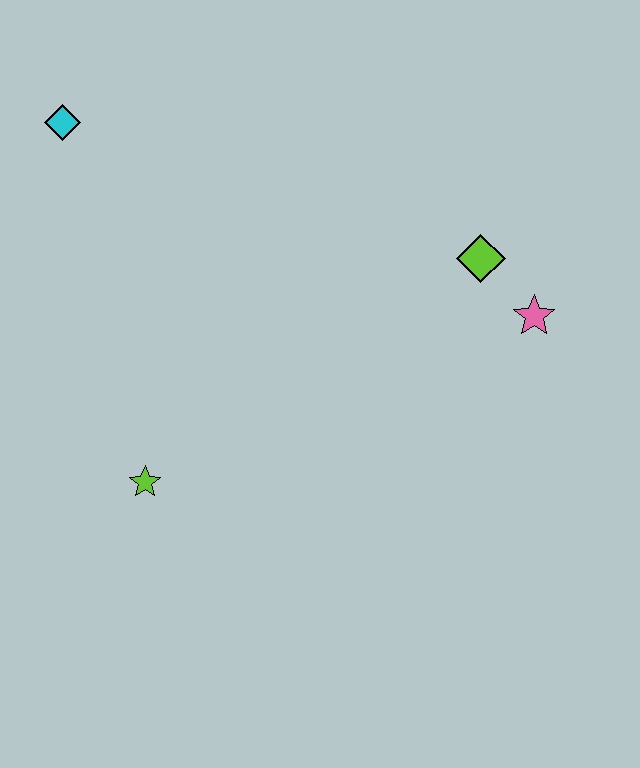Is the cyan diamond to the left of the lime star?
Yes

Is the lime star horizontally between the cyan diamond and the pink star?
Yes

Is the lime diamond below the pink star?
No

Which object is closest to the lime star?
The cyan diamond is closest to the lime star.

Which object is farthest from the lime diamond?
The cyan diamond is farthest from the lime diamond.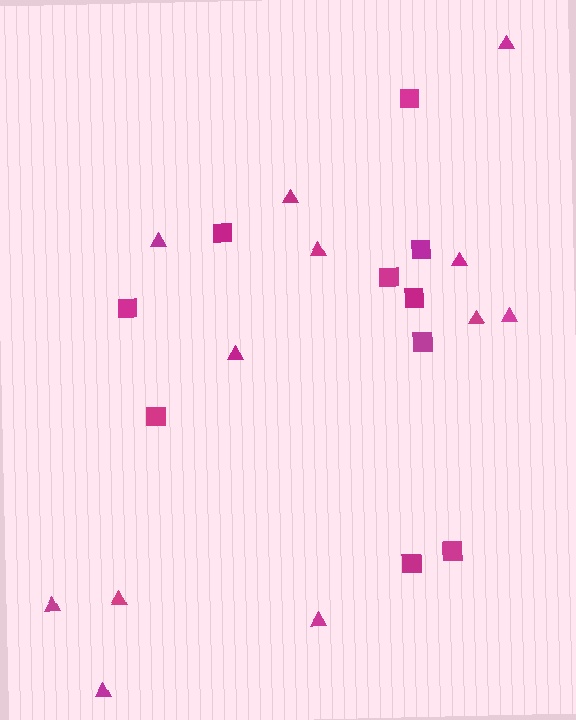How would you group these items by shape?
There are 2 groups: one group of squares (10) and one group of triangles (12).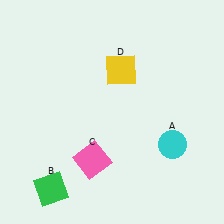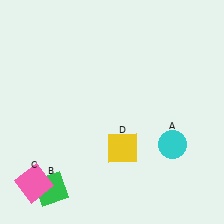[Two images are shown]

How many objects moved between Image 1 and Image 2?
2 objects moved between the two images.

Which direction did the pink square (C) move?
The pink square (C) moved left.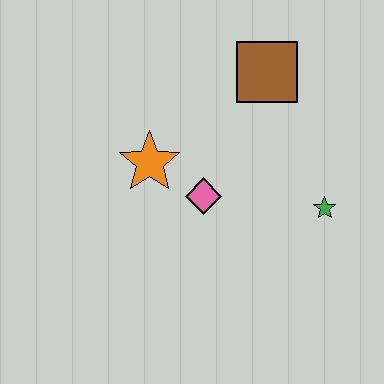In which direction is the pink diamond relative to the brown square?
The pink diamond is below the brown square.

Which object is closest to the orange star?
The pink diamond is closest to the orange star.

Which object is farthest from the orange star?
The green star is farthest from the orange star.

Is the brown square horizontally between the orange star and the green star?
Yes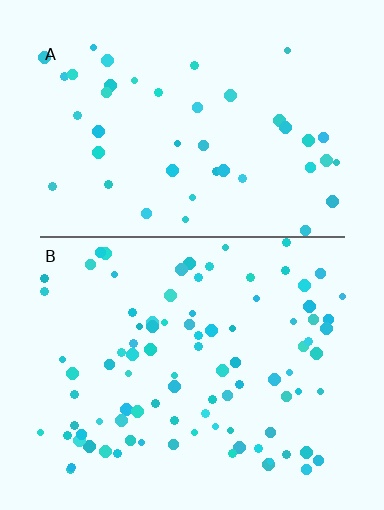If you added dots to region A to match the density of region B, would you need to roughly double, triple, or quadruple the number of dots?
Approximately double.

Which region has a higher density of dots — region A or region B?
B (the bottom).